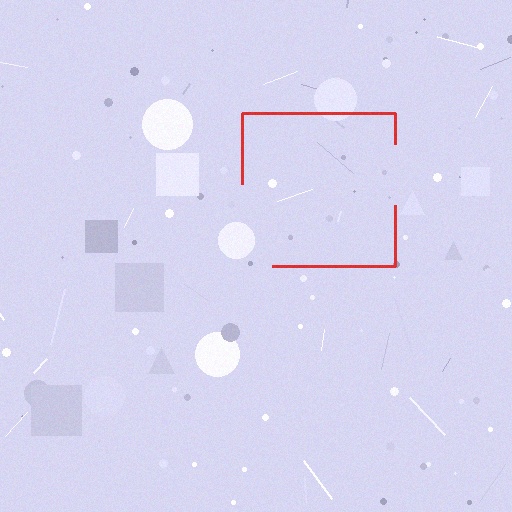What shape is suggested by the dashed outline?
The dashed outline suggests a square.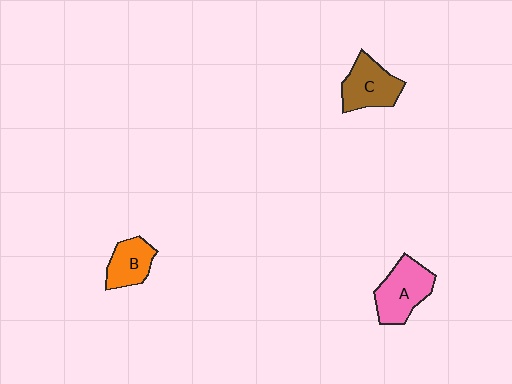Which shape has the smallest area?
Shape B (orange).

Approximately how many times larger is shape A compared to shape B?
Approximately 1.4 times.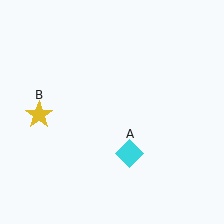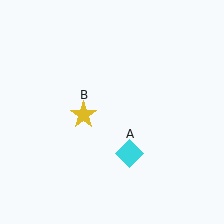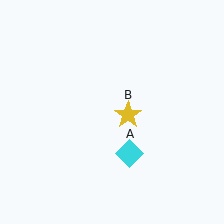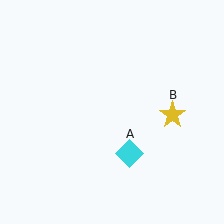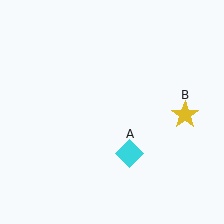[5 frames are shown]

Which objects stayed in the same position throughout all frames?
Cyan diamond (object A) remained stationary.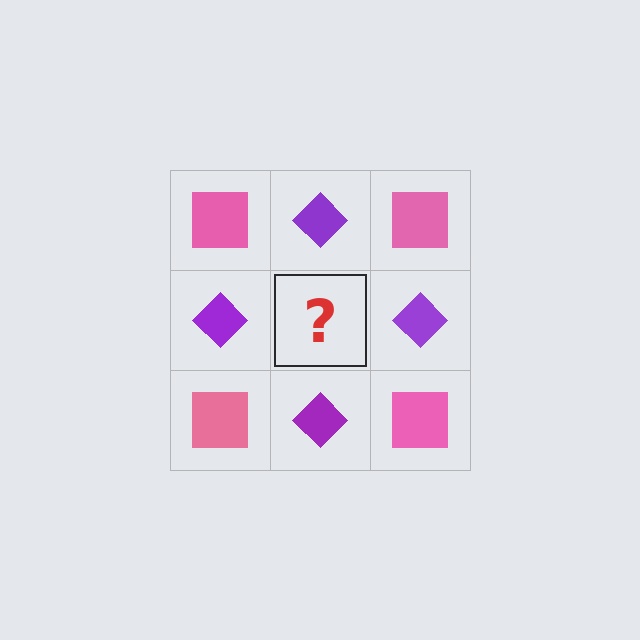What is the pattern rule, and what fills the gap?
The rule is that it alternates pink square and purple diamond in a checkerboard pattern. The gap should be filled with a pink square.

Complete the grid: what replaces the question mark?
The question mark should be replaced with a pink square.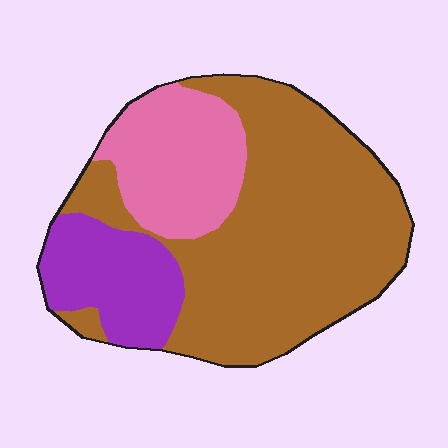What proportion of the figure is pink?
Pink covers roughly 20% of the figure.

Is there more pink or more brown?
Brown.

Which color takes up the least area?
Purple, at roughly 15%.